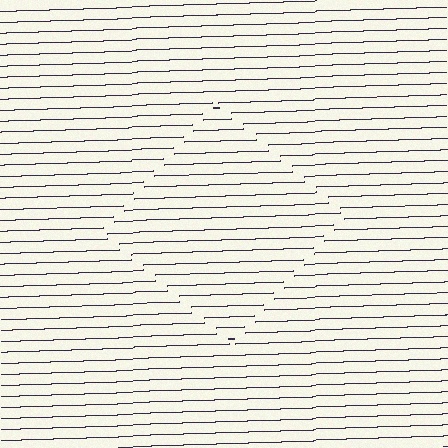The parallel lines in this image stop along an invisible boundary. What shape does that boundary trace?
An illusory square. The interior of the shape contains the same grating, shifted by half a period — the contour is defined by the phase discontinuity where line-ends from the inner and outer gratings abut.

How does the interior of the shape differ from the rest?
The interior of the shape contains the same grating, shifted by half a period — the contour is defined by the phase discontinuity where line-ends from the inner and outer gratings abut.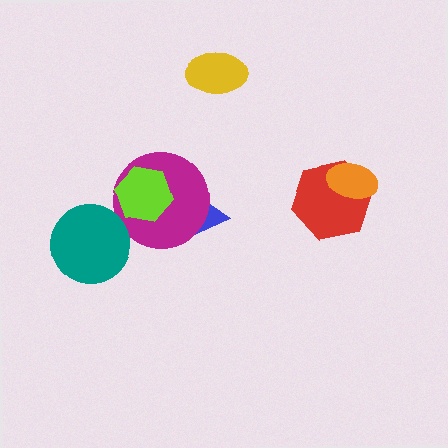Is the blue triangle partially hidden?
Yes, it is partially covered by another shape.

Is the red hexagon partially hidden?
Yes, it is partially covered by another shape.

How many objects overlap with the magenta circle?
2 objects overlap with the magenta circle.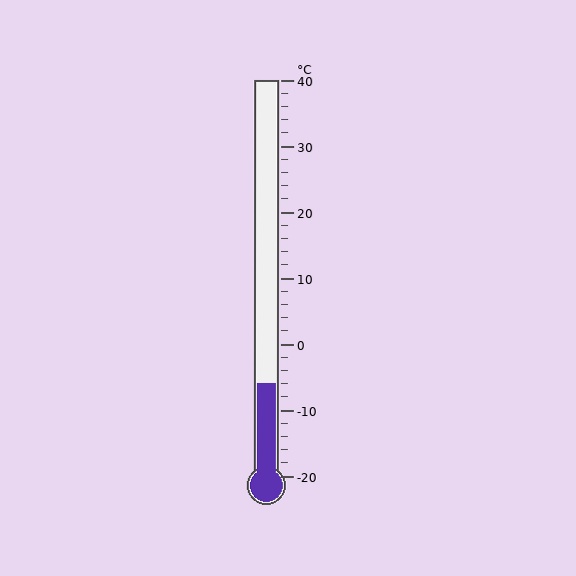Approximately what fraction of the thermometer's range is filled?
The thermometer is filled to approximately 25% of its range.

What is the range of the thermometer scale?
The thermometer scale ranges from -20°C to 40°C.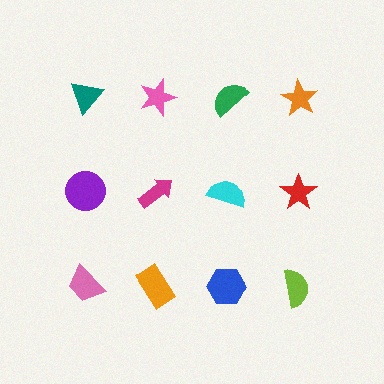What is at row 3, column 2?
An orange rectangle.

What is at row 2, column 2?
A magenta arrow.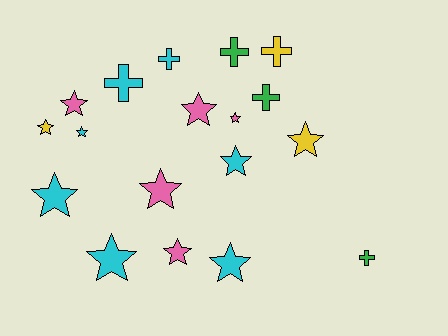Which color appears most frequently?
Cyan, with 7 objects.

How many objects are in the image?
There are 18 objects.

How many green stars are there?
There are no green stars.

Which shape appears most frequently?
Star, with 12 objects.